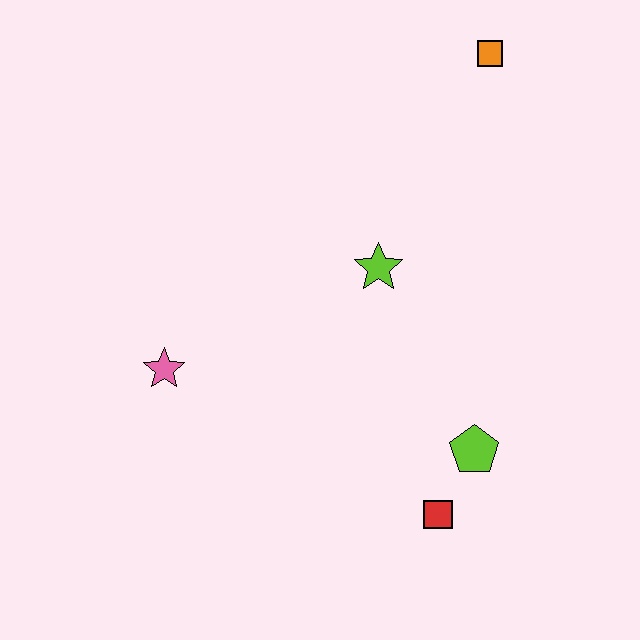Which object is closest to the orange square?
The lime star is closest to the orange square.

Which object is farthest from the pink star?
The orange square is farthest from the pink star.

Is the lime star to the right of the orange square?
No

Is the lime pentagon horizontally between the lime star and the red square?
No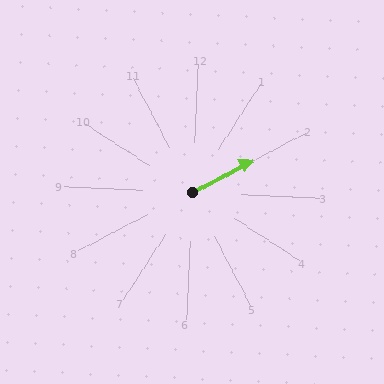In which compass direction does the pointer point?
Northeast.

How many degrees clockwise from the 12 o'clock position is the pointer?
Approximately 59 degrees.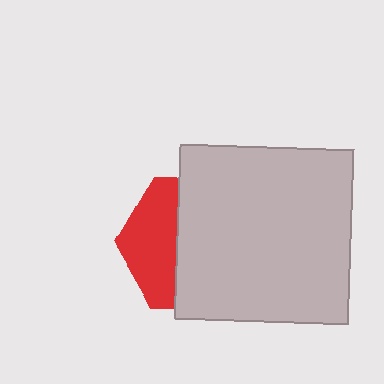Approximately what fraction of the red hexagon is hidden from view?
Roughly 63% of the red hexagon is hidden behind the light gray square.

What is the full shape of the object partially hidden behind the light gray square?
The partially hidden object is a red hexagon.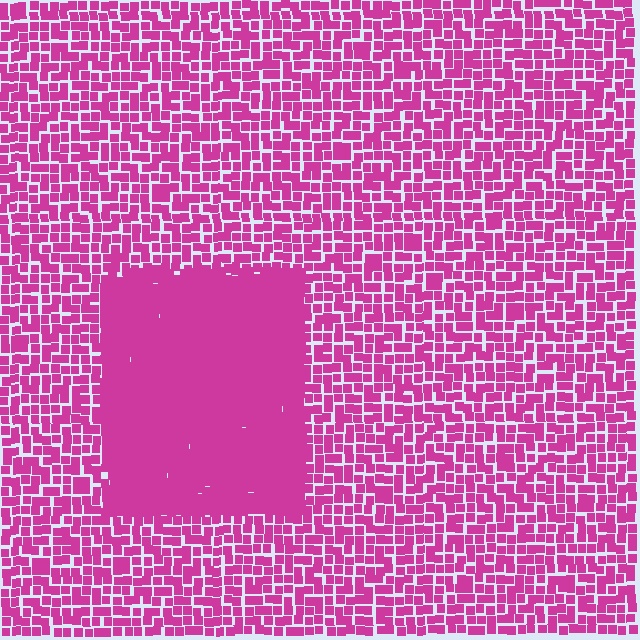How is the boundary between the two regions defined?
The boundary is defined by a change in element density (approximately 1.9x ratio). All elements are the same color, size, and shape.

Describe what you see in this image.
The image contains small magenta elements arranged at two different densities. A rectangle-shaped region is visible where the elements are more densely packed than the surrounding area.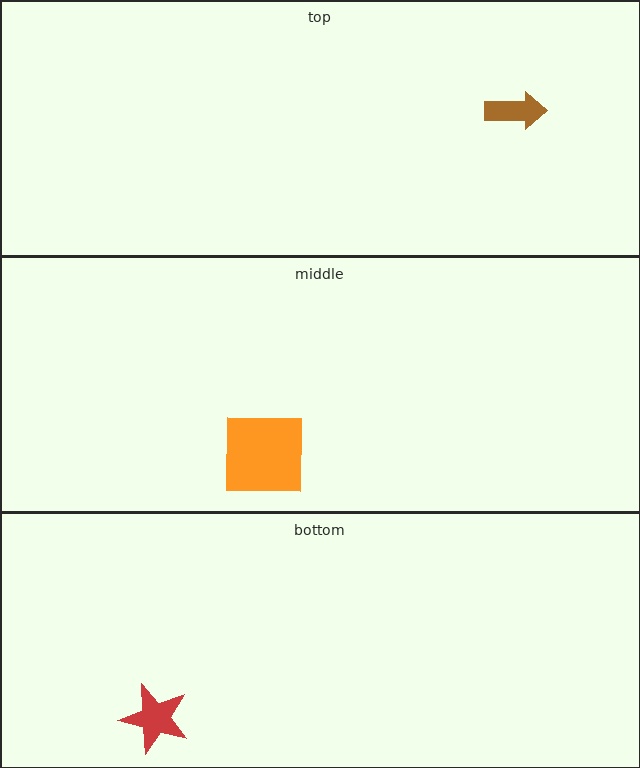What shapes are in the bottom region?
The red star.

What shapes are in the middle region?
The orange square.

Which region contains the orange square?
The middle region.